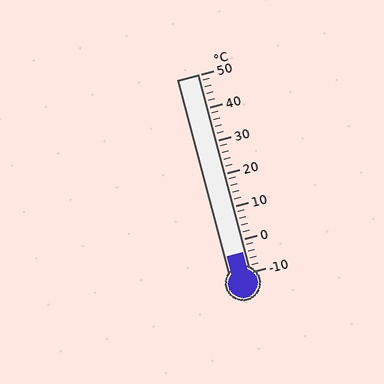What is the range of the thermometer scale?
The thermometer scale ranges from -10°C to 50°C.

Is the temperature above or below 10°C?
The temperature is below 10°C.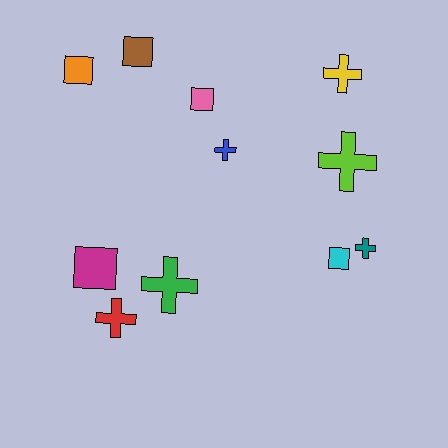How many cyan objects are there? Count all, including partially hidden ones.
There is 1 cyan object.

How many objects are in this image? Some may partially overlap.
There are 11 objects.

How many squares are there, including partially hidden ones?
There are 5 squares.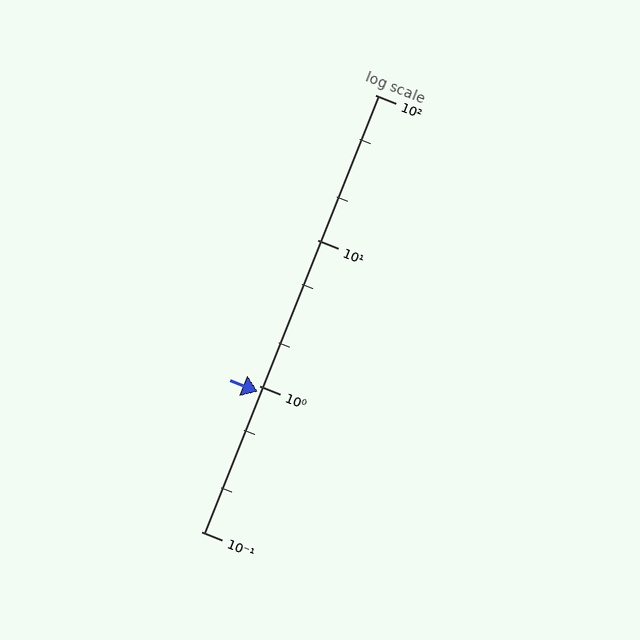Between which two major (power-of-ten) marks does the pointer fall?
The pointer is between 0.1 and 1.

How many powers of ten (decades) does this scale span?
The scale spans 3 decades, from 0.1 to 100.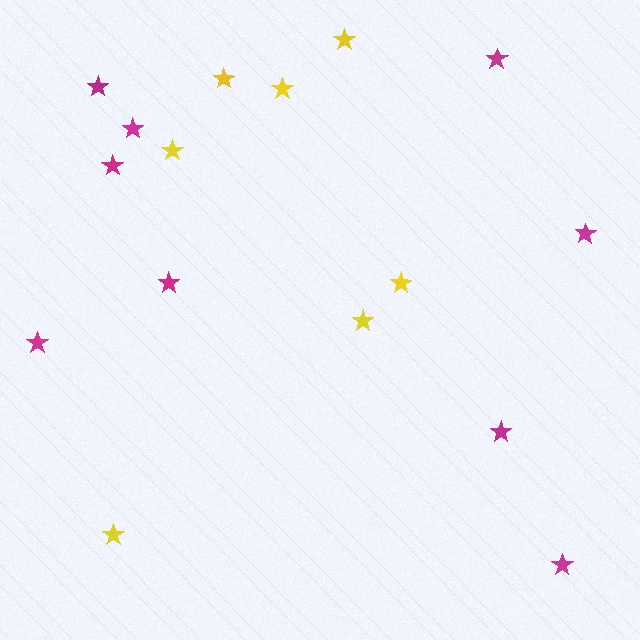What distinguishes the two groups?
There are 2 groups: one group of magenta stars (9) and one group of yellow stars (7).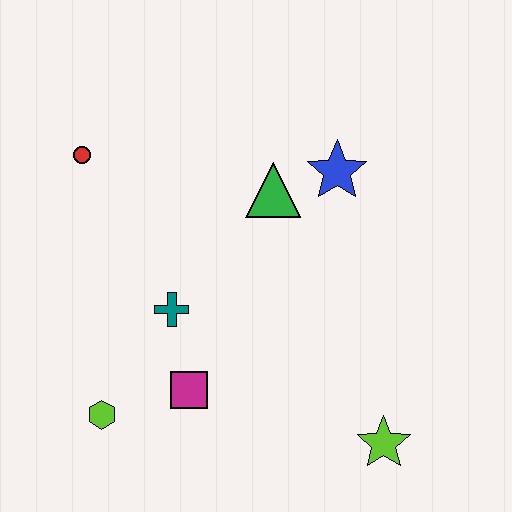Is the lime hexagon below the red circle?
Yes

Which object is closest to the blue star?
The green triangle is closest to the blue star.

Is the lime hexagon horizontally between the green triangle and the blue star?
No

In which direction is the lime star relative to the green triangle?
The lime star is below the green triangle.